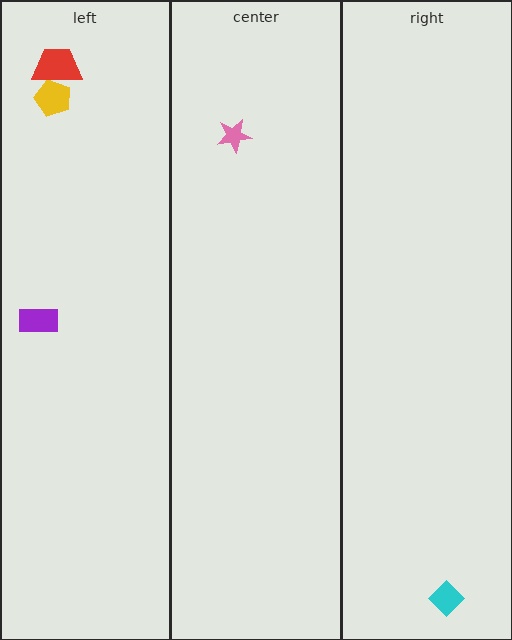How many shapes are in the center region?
1.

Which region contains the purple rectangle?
The left region.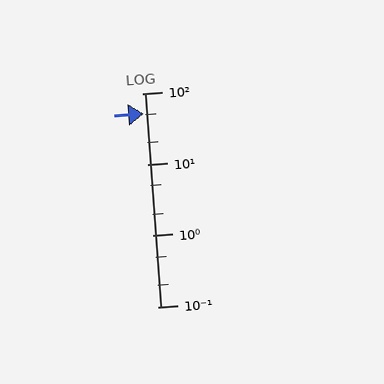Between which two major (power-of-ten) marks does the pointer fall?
The pointer is between 10 and 100.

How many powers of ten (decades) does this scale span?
The scale spans 3 decades, from 0.1 to 100.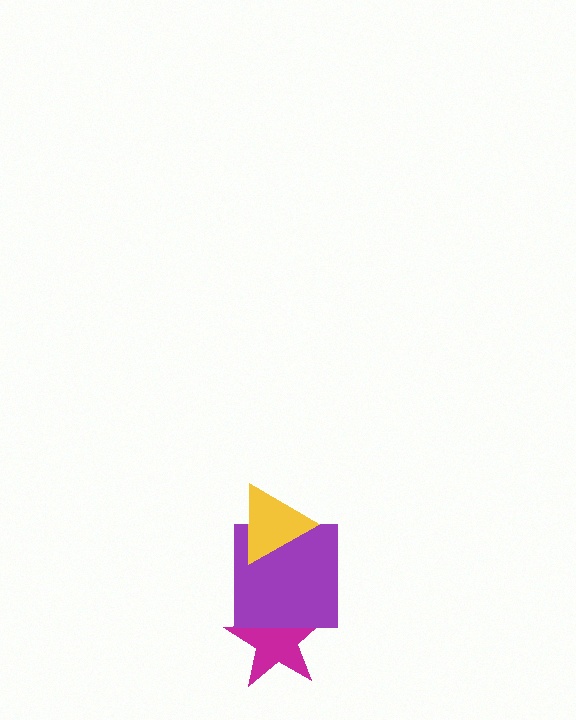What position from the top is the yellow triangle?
The yellow triangle is 1st from the top.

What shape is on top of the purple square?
The yellow triangle is on top of the purple square.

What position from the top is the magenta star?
The magenta star is 3rd from the top.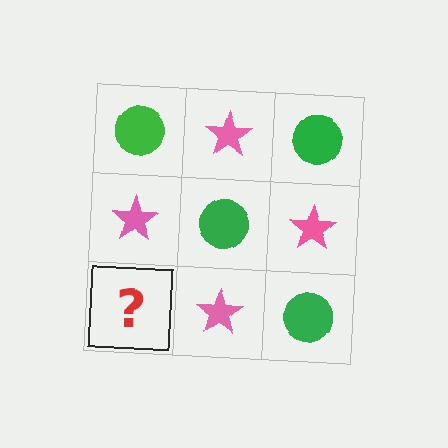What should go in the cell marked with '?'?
The missing cell should contain a green circle.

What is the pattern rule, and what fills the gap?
The rule is that it alternates green circle and pink star in a checkerboard pattern. The gap should be filled with a green circle.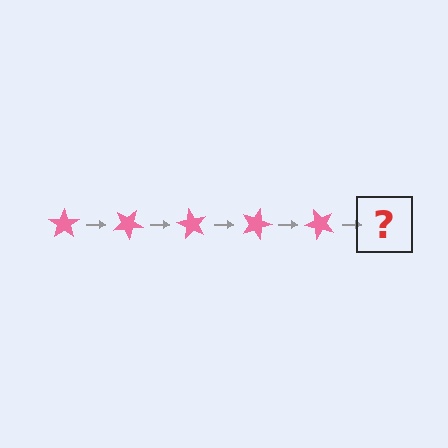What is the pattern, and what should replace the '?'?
The pattern is that the star rotates 30 degrees each step. The '?' should be a pink star rotated 150 degrees.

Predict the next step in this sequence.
The next step is a pink star rotated 150 degrees.